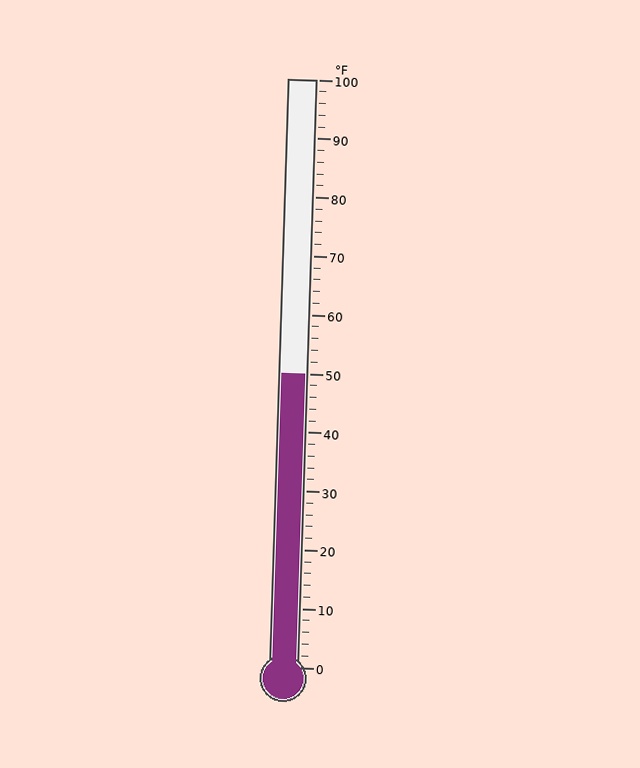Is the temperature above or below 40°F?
The temperature is above 40°F.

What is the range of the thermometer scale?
The thermometer scale ranges from 0°F to 100°F.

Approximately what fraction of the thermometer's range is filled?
The thermometer is filled to approximately 50% of its range.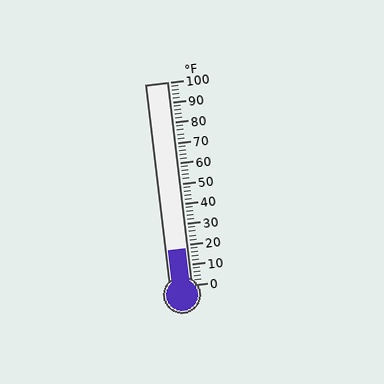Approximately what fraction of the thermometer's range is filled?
The thermometer is filled to approximately 20% of its range.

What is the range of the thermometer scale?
The thermometer scale ranges from 0°F to 100°F.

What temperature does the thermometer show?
The thermometer shows approximately 18°F.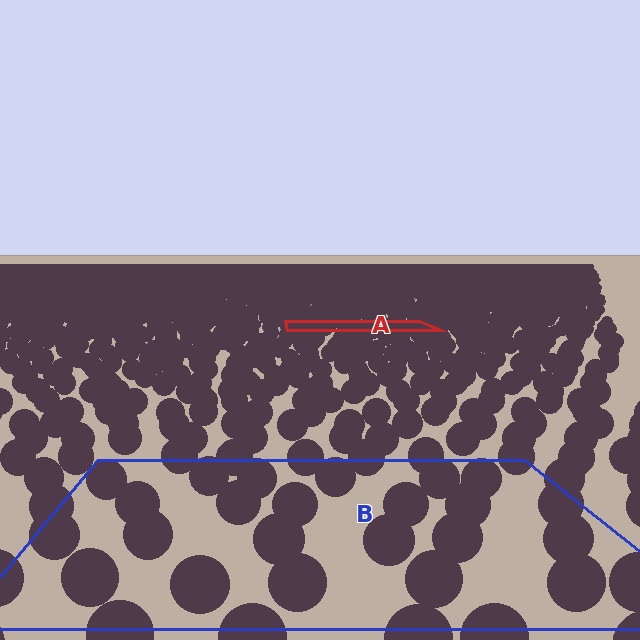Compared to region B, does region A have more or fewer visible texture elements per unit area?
Region A has more texture elements per unit area — they are packed more densely because it is farther away.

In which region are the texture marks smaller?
The texture marks are smaller in region A, because it is farther away.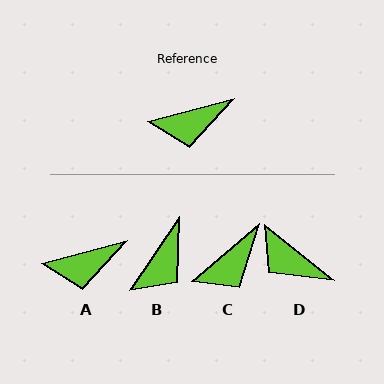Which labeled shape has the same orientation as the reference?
A.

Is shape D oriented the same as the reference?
No, it is off by about 54 degrees.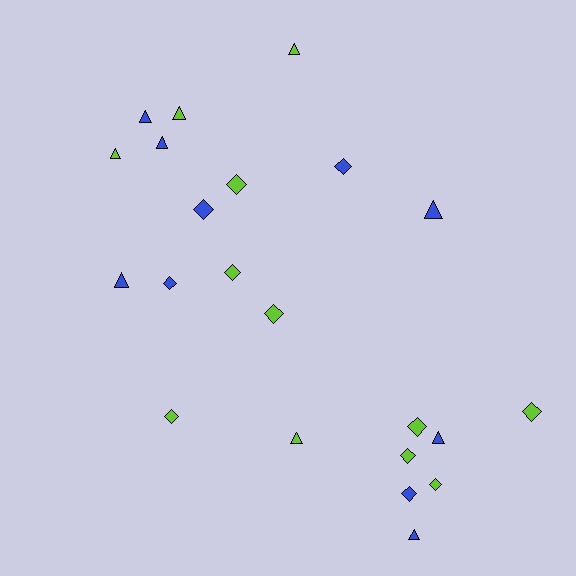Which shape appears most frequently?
Diamond, with 12 objects.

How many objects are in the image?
There are 22 objects.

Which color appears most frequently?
Lime, with 12 objects.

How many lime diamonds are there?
There are 8 lime diamonds.